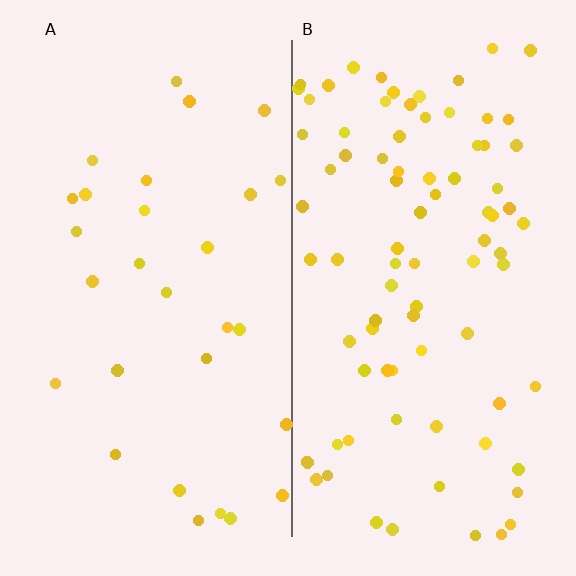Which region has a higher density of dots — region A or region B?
B (the right).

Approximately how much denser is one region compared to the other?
Approximately 2.9× — region B over region A.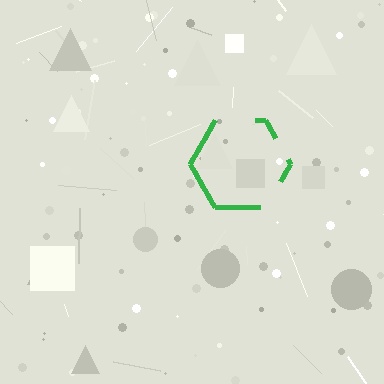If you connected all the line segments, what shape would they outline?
They would outline a hexagon.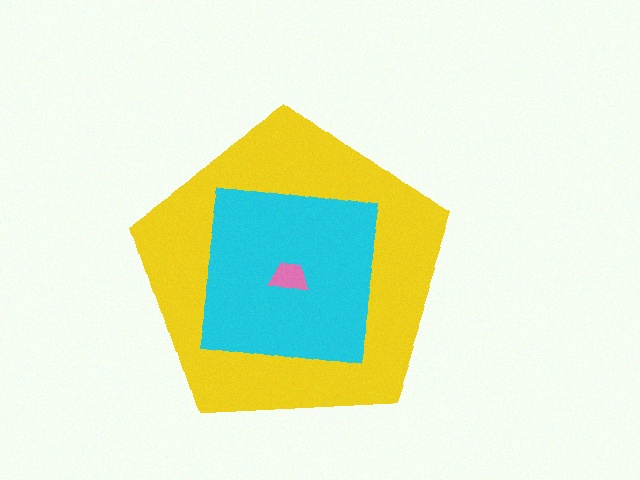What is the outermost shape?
The yellow pentagon.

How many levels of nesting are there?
3.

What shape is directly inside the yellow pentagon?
The cyan square.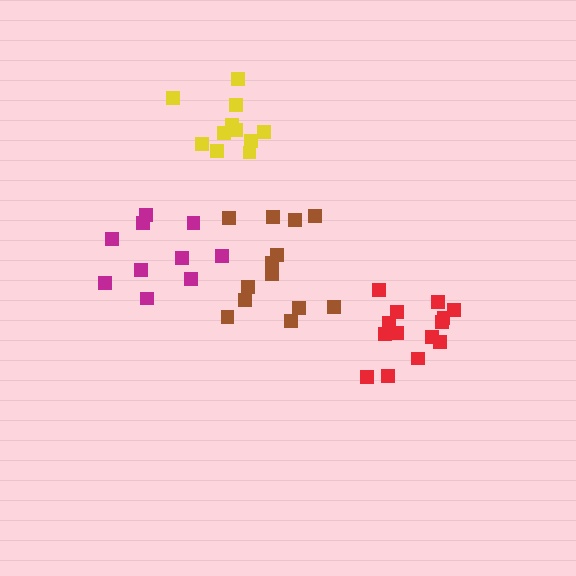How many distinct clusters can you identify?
There are 4 distinct clusters.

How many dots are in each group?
Group 1: 10 dots, Group 2: 11 dots, Group 3: 13 dots, Group 4: 14 dots (48 total).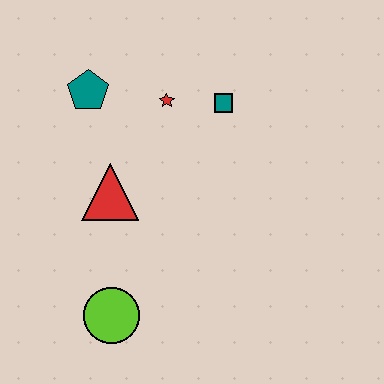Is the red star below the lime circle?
No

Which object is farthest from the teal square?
The lime circle is farthest from the teal square.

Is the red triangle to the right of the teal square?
No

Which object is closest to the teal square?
The red star is closest to the teal square.